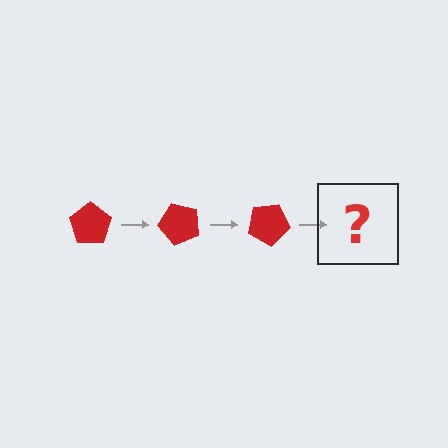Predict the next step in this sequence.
The next step is a red pentagon rotated 150 degrees.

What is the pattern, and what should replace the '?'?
The pattern is that the pentagon rotates 50 degrees each step. The '?' should be a red pentagon rotated 150 degrees.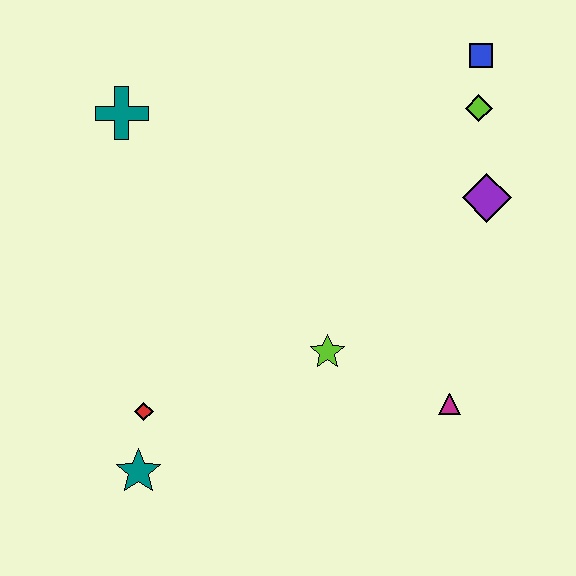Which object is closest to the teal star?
The red diamond is closest to the teal star.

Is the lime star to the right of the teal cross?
Yes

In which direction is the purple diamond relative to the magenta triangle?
The purple diamond is above the magenta triangle.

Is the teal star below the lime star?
Yes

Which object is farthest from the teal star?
The blue square is farthest from the teal star.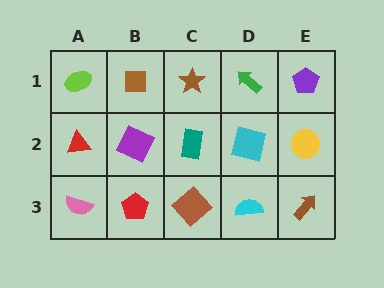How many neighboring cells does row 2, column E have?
3.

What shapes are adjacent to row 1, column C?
A teal rectangle (row 2, column C), a brown square (row 1, column B), a green arrow (row 1, column D).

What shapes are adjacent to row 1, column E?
A yellow circle (row 2, column E), a green arrow (row 1, column D).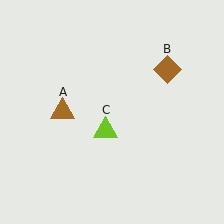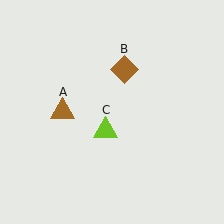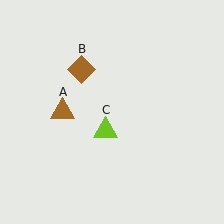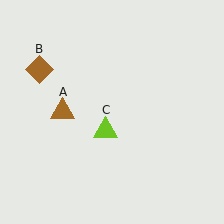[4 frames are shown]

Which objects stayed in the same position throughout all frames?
Brown triangle (object A) and lime triangle (object C) remained stationary.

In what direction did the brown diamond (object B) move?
The brown diamond (object B) moved left.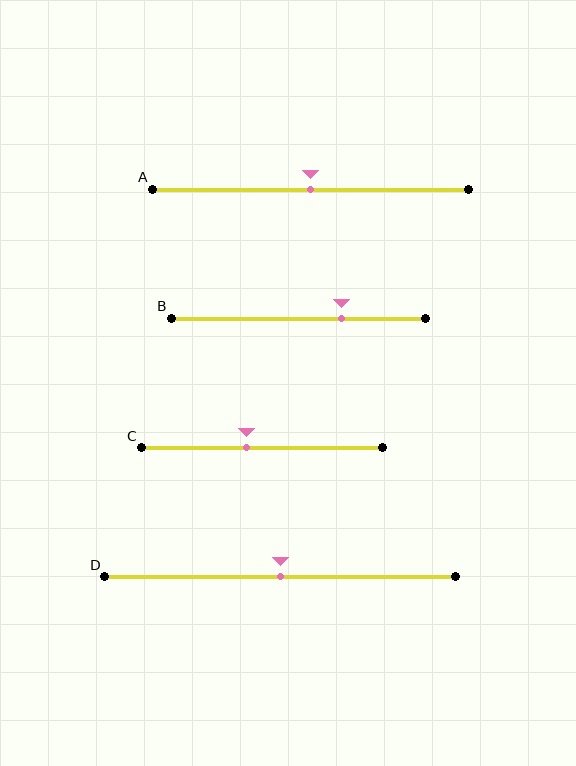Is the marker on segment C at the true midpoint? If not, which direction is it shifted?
No, the marker on segment C is shifted to the left by about 6% of the segment length.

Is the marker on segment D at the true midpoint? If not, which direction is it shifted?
Yes, the marker on segment D is at the true midpoint.